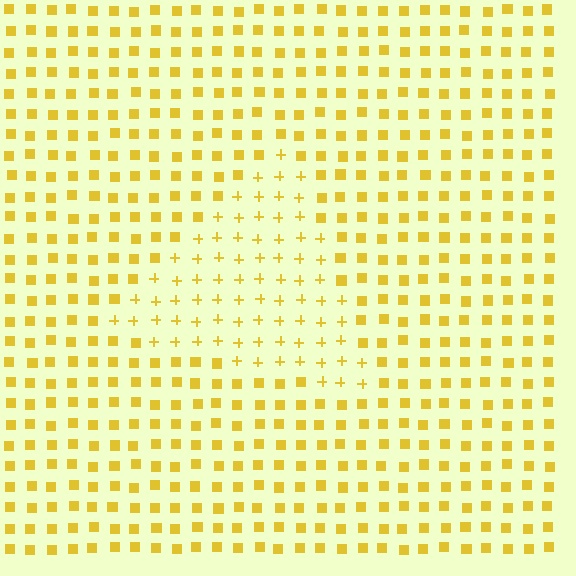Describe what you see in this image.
The image is filled with small yellow elements arranged in a uniform grid. A triangle-shaped region contains plus signs, while the surrounding area contains squares. The boundary is defined purely by the change in element shape.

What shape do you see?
I see a triangle.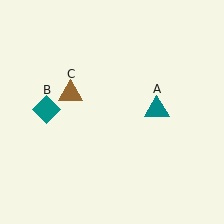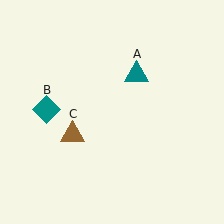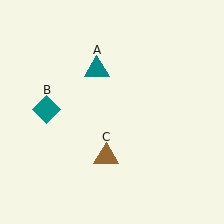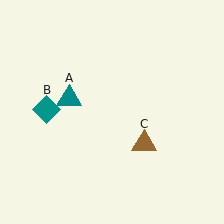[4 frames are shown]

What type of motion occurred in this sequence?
The teal triangle (object A), brown triangle (object C) rotated counterclockwise around the center of the scene.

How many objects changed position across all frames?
2 objects changed position: teal triangle (object A), brown triangle (object C).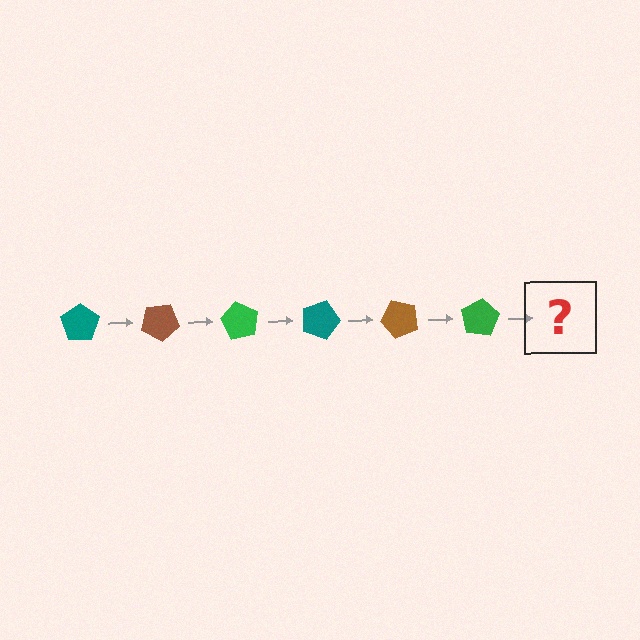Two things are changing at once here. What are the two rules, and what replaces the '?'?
The two rules are that it rotates 30 degrees each step and the color cycles through teal, brown, and green. The '?' should be a teal pentagon, rotated 180 degrees from the start.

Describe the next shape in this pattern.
It should be a teal pentagon, rotated 180 degrees from the start.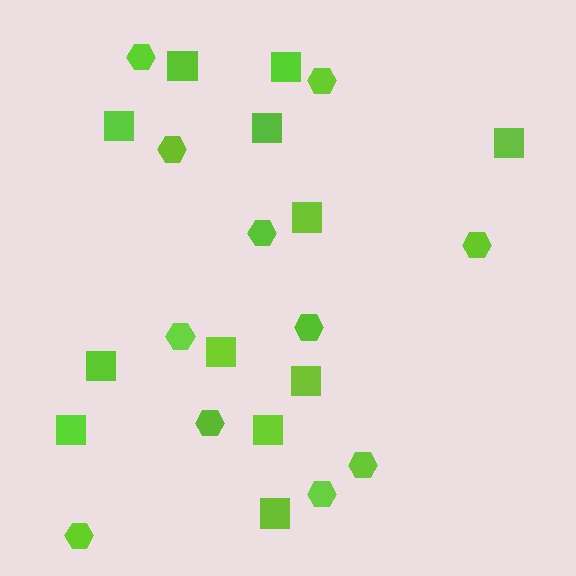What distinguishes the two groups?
There are 2 groups: one group of squares (12) and one group of hexagons (11).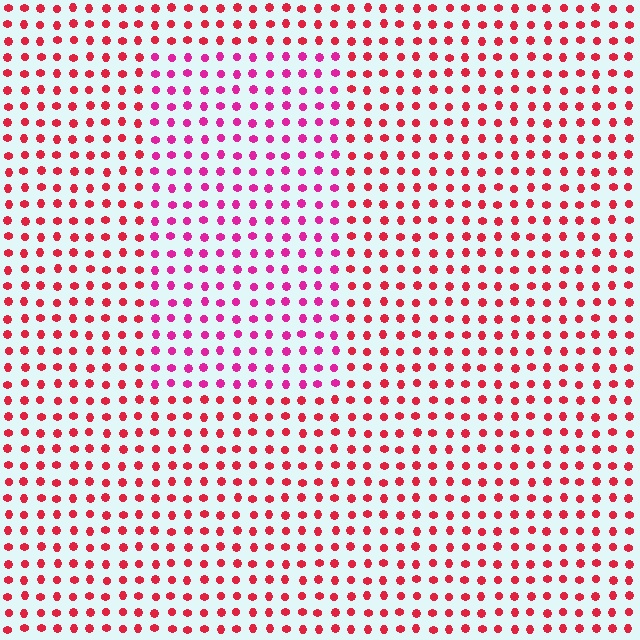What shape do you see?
I see a rectangle.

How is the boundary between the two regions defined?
The boundary is defined purely by a slight shift in hue (about 32 degrees). Spacing, size, and orientation are identical on both sides.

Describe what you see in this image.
The image is filled with small red elements in a uniform arrangement. A rectangle-shaped region is visible where the elements are tinted to a slightly different hue, forming a subtle color boundary.